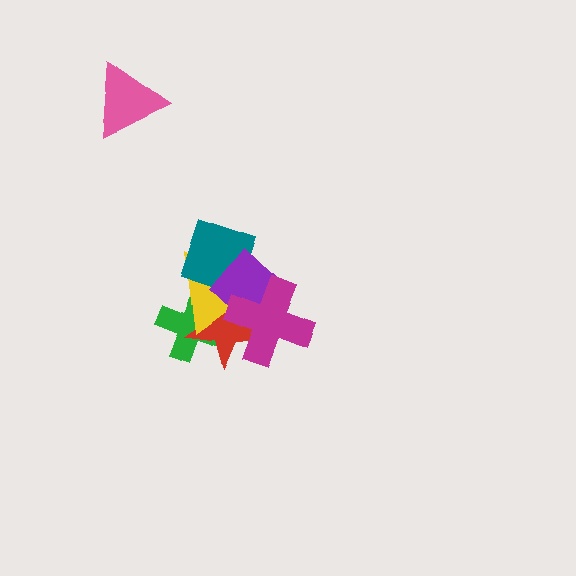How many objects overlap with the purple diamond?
4 objects overlap with the purple diamond.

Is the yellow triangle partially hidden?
Yes, it is partially covered by another shape.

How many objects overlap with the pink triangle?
0 objects overlap with the pink triangle.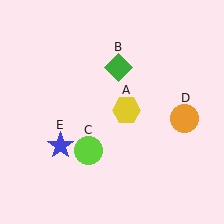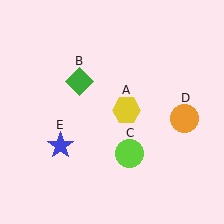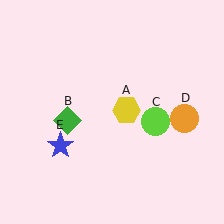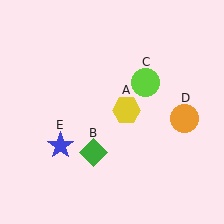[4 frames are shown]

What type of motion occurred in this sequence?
The green diamond (object B), lime circle (object C) rotated counterclockwise around the center of the scene.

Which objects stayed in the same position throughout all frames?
Yellow hexagon (object A) and orange circle (object D) and blue star (object E) remained stationary.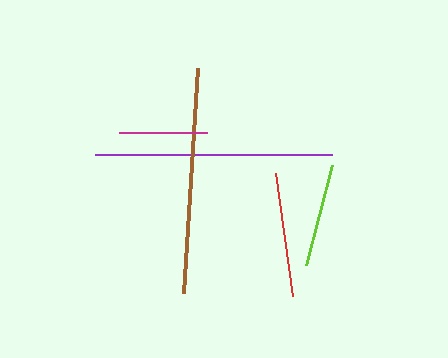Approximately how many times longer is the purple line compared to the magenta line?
The purple line is approximately 2.7 times the length of the magenta line.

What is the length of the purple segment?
The purple segment is approximately 237 pixels long.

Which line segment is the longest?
The purple line is the longest at approximately 237 pixels.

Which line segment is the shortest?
The magenta line is the shortest at approximately 88 pixels.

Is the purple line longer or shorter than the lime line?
The purple line is longer than the lime line.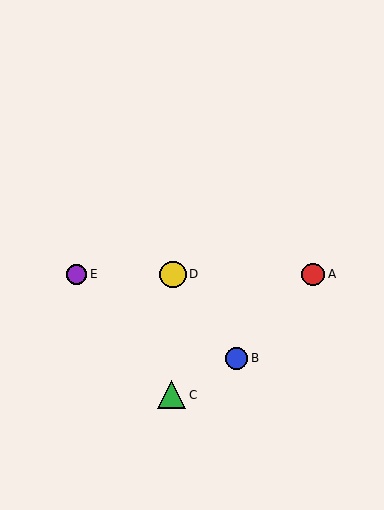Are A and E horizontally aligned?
Yes, both are at y≈274.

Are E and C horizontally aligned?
No, E is at y≈274 and C is at y≈395.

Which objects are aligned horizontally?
Objects A, D, E are aligned horizontally.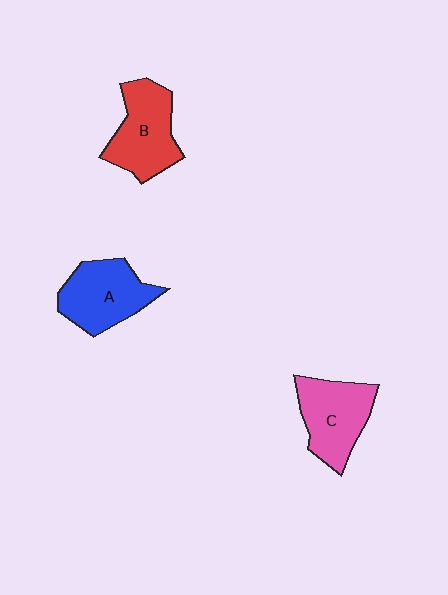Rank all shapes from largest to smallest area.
From largest to smallest: B (red), A (blue), C (pink).